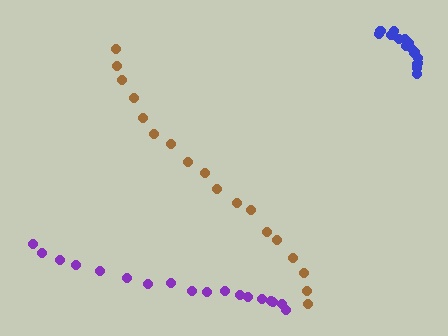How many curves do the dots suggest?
There are 3 distinct paths.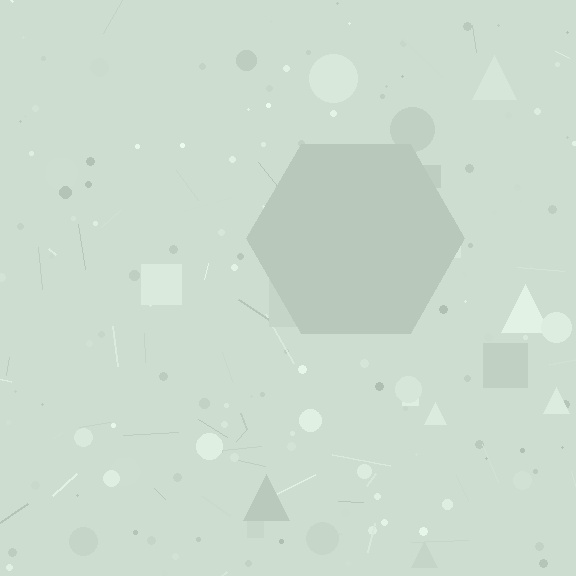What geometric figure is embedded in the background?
A hexagon is embedded in the background.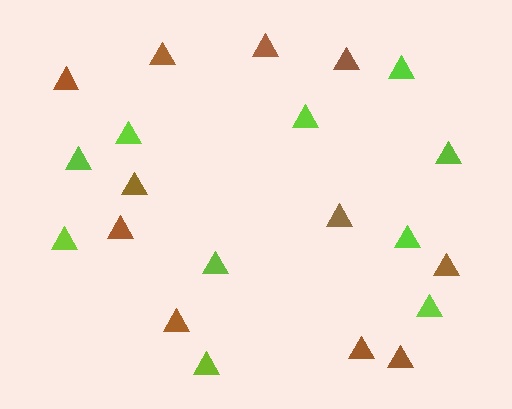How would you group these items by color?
There are 2 groups: one group of brown triangles (11) and one group of lime triangles (10).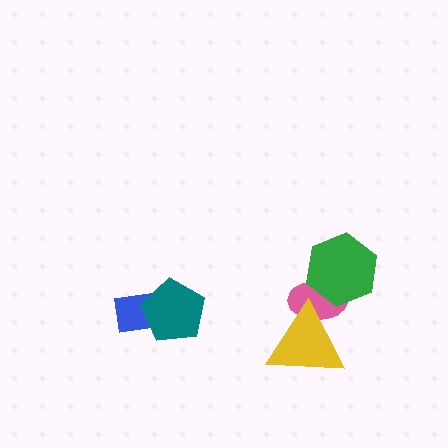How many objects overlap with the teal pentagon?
1 object overlaps with the teal pentagon.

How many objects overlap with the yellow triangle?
1 object overlaps with the yellow triangle.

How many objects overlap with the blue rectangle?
1 object overlaps with the blue rectangle.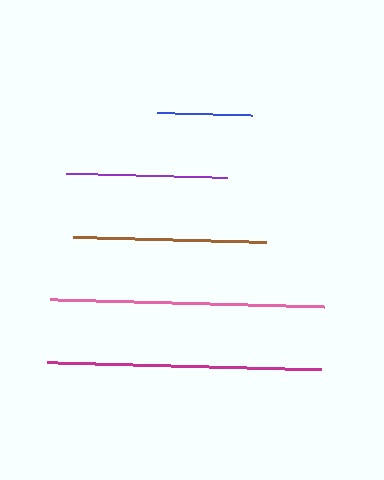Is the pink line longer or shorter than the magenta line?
The pink line is longer than the magenta line.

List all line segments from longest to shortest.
From longest to shortest: pink, magenta, brown, purple, blue.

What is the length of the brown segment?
The brown segment is approximately 193 pixels long.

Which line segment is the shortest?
The blue line is the shortest at approximately 95 pixels.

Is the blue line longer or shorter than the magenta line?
The magenta line is longer than the blue line.